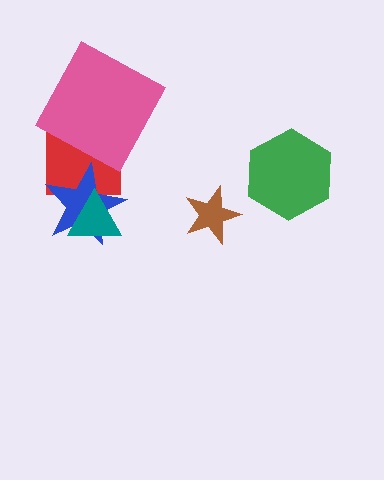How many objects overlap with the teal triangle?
1 object overlaps with the teal triangle.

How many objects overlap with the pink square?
1 object overlaps with the pink square.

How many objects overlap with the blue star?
2 objects overlap with the blue star.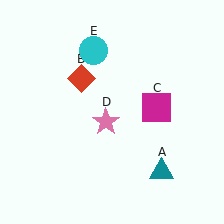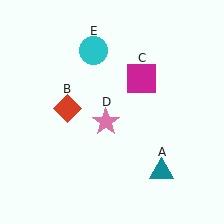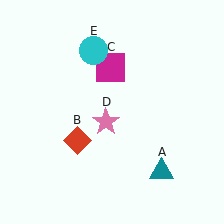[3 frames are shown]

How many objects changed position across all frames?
2 objects changed position: red diamond (object B), magenta square (object C).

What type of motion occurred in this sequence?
The red diamond (object B), magenta square (object C) rotated counterclockwise around the center of the scene.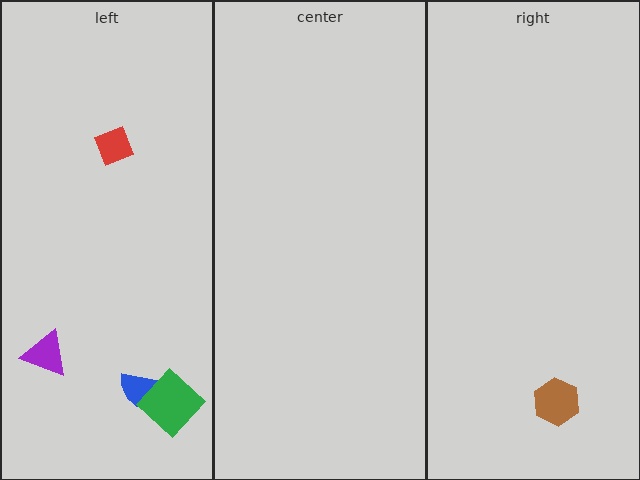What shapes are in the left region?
The red diamond, the purple triangle, the blue semicircle, the green diamond.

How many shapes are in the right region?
1.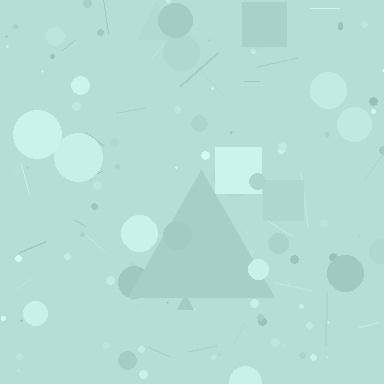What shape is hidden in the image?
A triangle is hidden in the image.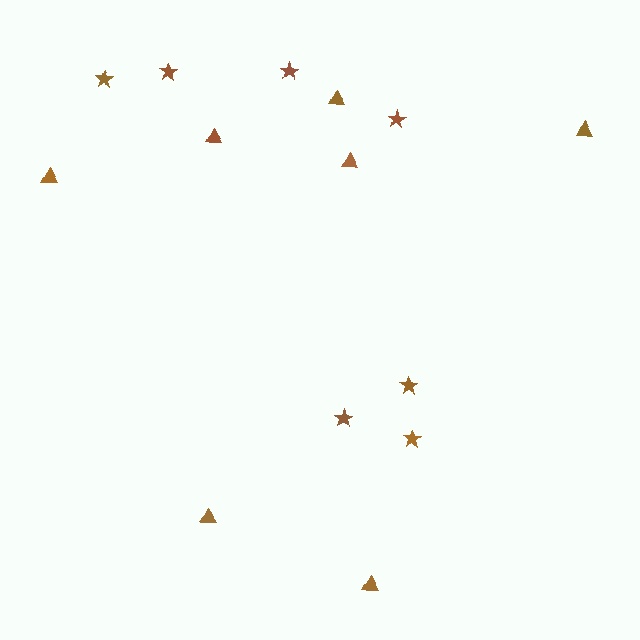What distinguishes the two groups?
There are 2 groups: one group of triangles (7) and one group of stars (7).